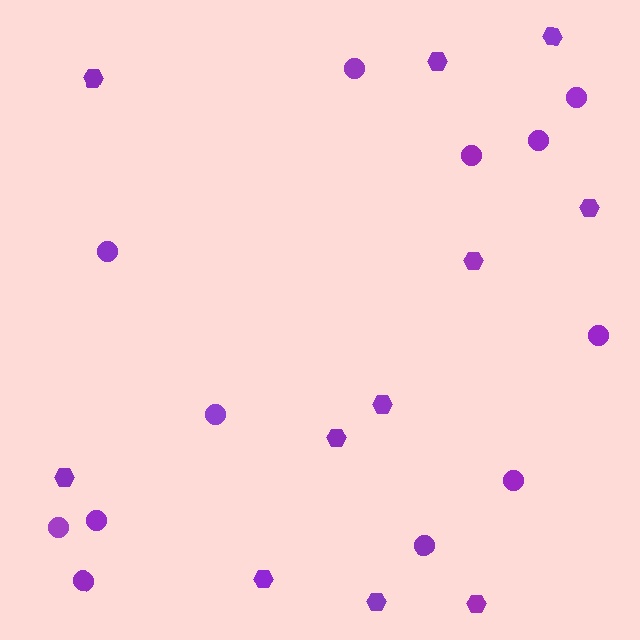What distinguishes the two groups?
There are 2 groups: one group of circles (12) and one group of hexagons (11).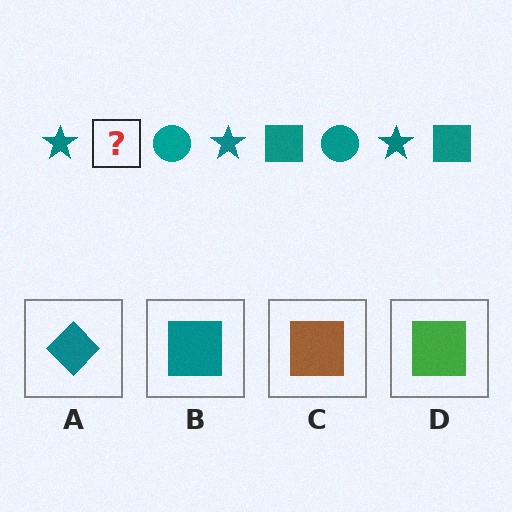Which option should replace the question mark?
Option B.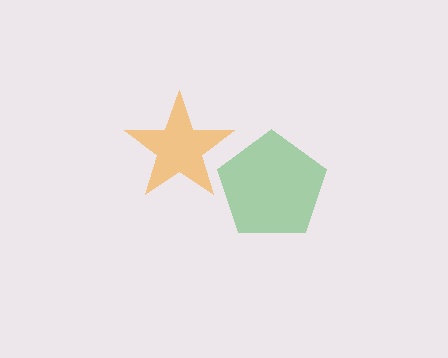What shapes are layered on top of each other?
The layered shapes are: a green pentagon, an orange star.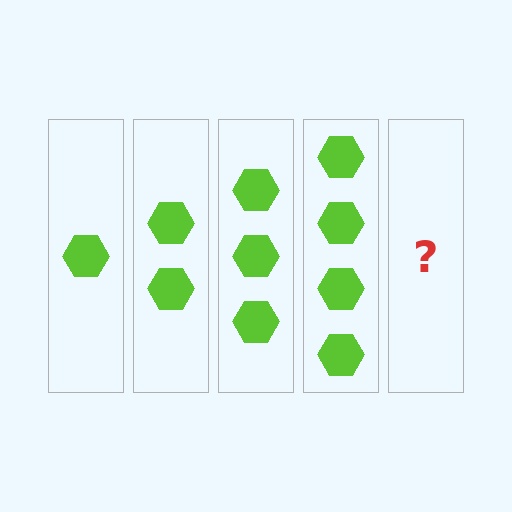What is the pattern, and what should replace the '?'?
The pattern is that each step adds one more hexagon. The '?' should be 5 hexagons.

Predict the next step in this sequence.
The next step is 5 hexagons.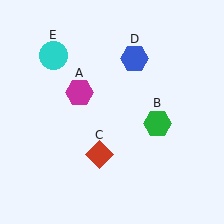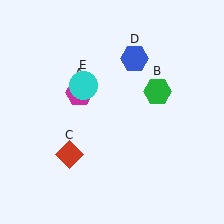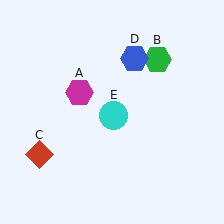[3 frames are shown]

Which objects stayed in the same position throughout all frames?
Magenta hexagon (object A) and blue hexagon (object D) remained stationary.